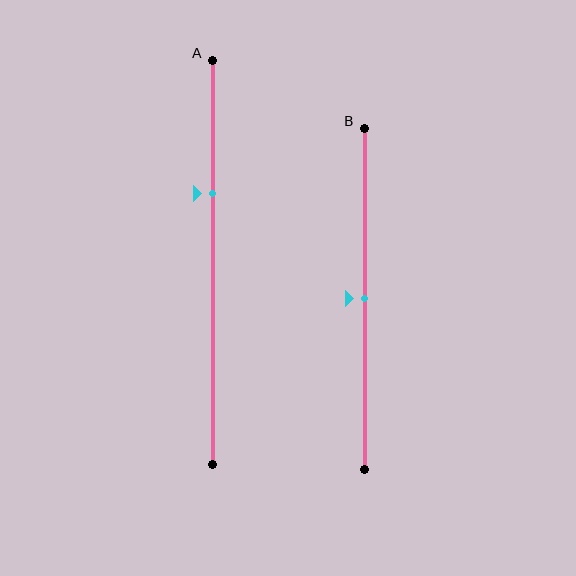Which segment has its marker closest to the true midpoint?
Segment B has its marker closest to the true midpoint.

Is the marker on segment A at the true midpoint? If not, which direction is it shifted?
No, the marker on segment A is shifted upward by about 17% of the segment length.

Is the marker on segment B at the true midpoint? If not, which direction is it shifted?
Yes, the marker on segment B is at the true midpoint.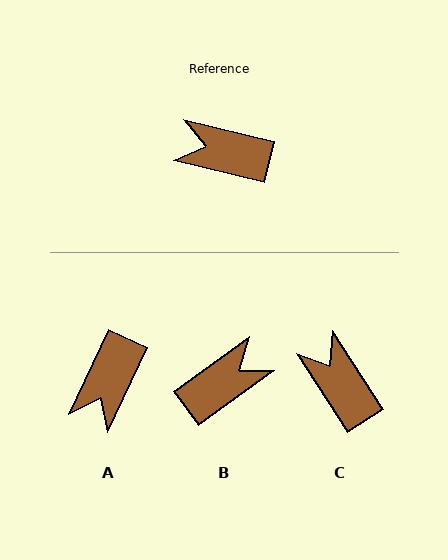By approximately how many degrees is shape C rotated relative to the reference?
Approximately 44 degrees clockwise.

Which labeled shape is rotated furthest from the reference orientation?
B, about 131 degrees away.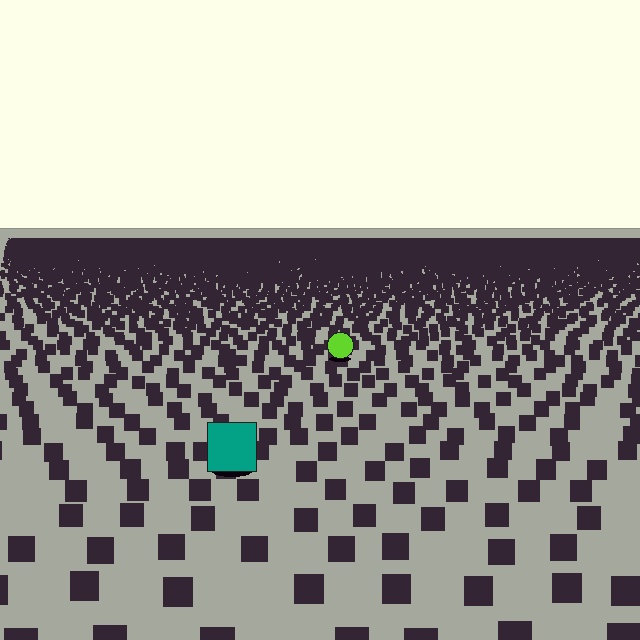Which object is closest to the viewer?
The teal square is closest. The texture marks near it are larger and more spread out.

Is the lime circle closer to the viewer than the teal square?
No. The teal square is closer — you can tell from the texture gradient: the ground texture is coarser near it.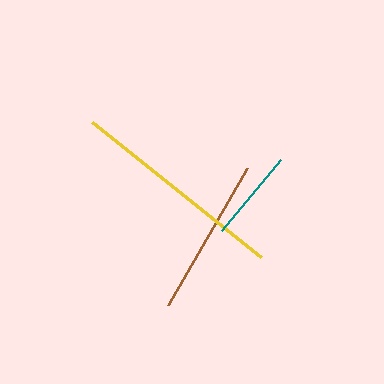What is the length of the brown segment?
The brown segment is approximately 158 pixels long.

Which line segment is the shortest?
The teal line is the shortest at approximately 92 pixels.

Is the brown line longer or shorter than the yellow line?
The yellow line is longer than the brown line.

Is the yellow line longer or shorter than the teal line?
The yellow line is longer than the teal line.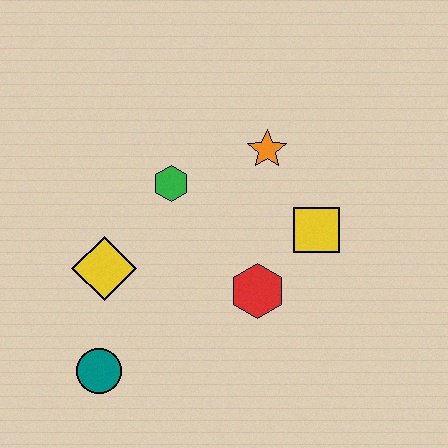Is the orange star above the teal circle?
Yes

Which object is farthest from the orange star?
The teal circle is farthest from the orange star.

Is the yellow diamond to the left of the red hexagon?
Yes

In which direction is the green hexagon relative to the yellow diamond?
The green hexagon is above the yellow diamond.